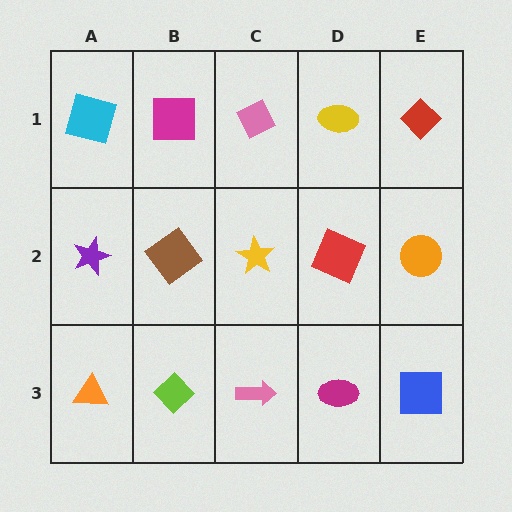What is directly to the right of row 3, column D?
A blue square.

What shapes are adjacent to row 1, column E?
An orange circle (row 2, column E), a yellow ellipse (row 1, column D).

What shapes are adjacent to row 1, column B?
A brown diamond (row 2, column B), a cyan square (row 1, column A), a pink diamond (row 1, column C).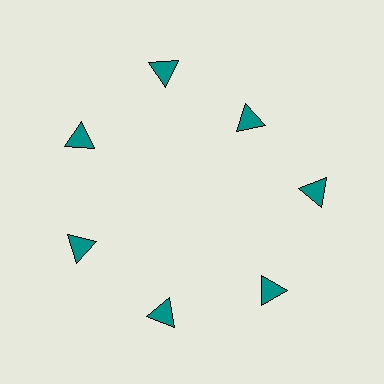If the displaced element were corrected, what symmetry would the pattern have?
It would have 7-fold rotational symmetry — the pattern would map onto itself every 51 degrees.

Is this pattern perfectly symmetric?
No. The 7 teal triangles are arranged in a ring, but one element near the 1 o'clock position is pulled inward toward the center, breaking the 7-fold rotational symmetry.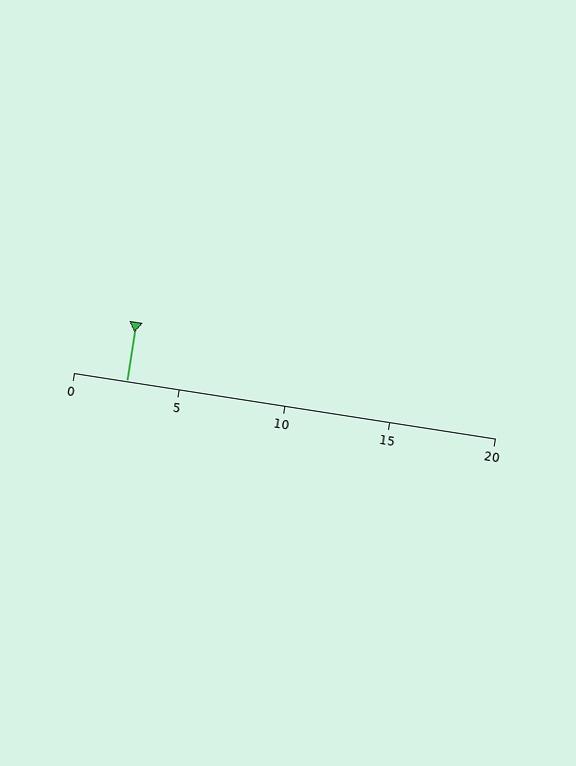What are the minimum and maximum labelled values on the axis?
The axis runs from 0 to 20.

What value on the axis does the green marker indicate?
The marker indicates approximately 2.5.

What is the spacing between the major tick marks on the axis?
The major ticks are spaced 5 apart.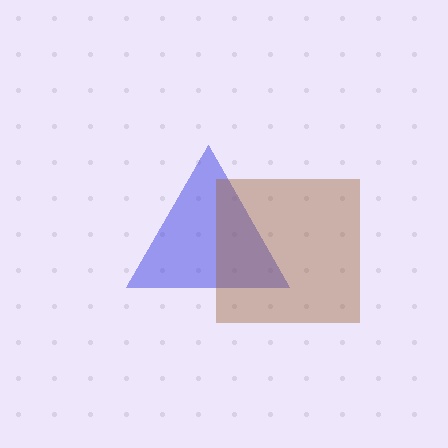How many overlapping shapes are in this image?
There are 2 overlapping shapes in the image.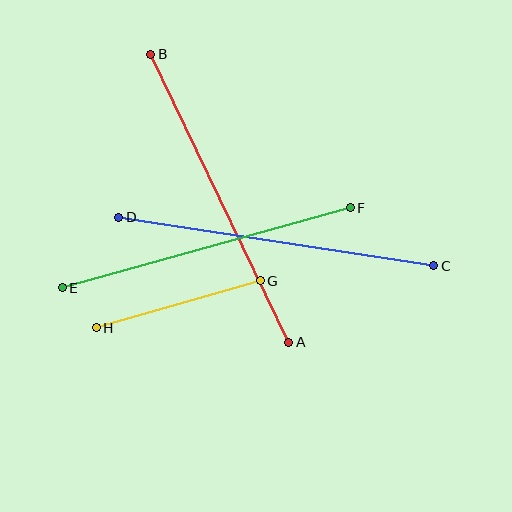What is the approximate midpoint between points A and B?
The midpoint is at approximately (220, 198) pixels.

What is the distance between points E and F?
The distance is approximately 299 pixels.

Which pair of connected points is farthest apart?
Points A and B are farthest apart.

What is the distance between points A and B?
The distance is approximately 319 pixels.